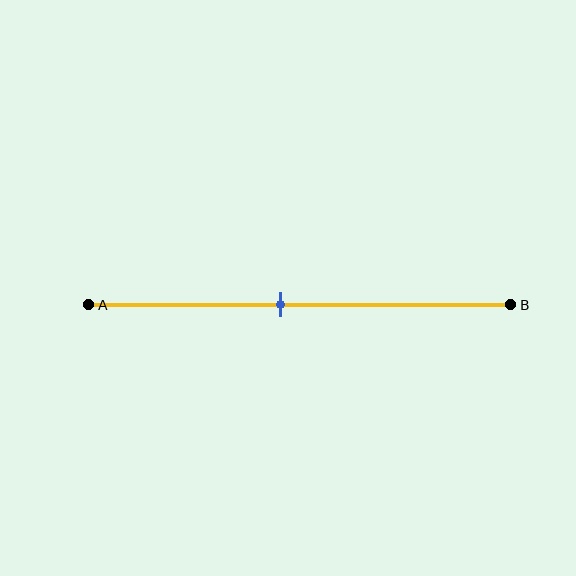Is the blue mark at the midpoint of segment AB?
No, the mark is at about 45% from A, not at the 50% midpoint.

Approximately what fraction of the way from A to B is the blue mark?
The blue mark is approximately 45% of the way from A to B.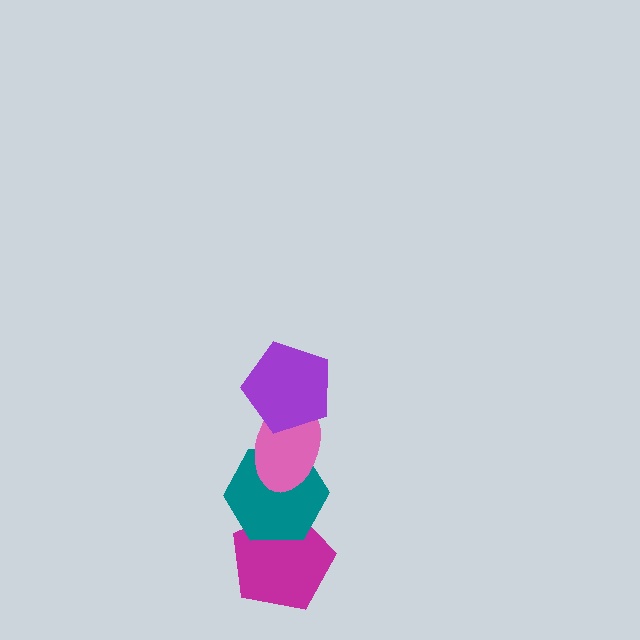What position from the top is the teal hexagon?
The teal hexagon is 3rd from the top.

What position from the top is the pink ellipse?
The pink ellipse is 2nd from the top.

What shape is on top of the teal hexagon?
The pink ellipse is on top of the teal hexagon.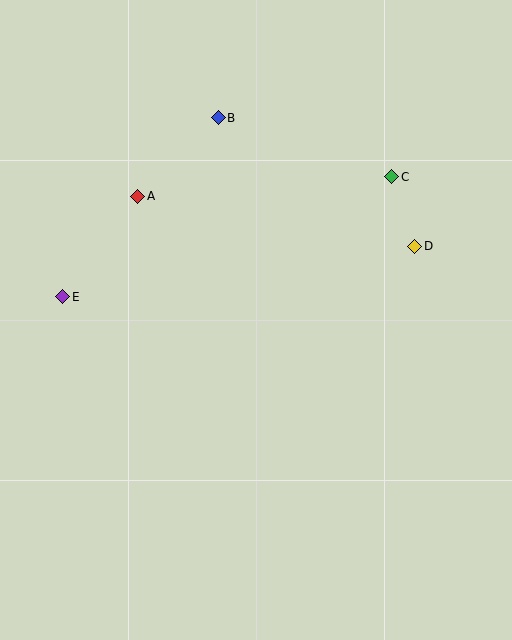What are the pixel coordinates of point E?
Point E is at (63, 297).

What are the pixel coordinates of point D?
Point D is at (415, 246).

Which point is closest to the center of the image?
Point A at (138, 196) is closest to the center.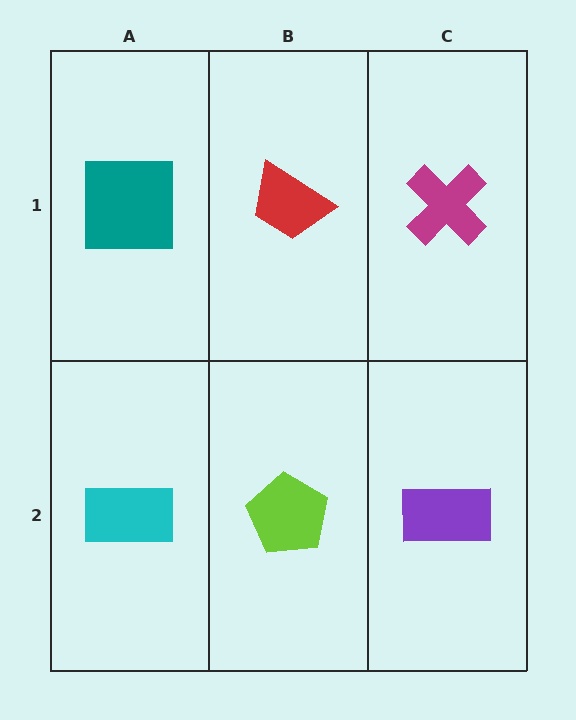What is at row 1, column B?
A red trapezoid.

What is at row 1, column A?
A teal square.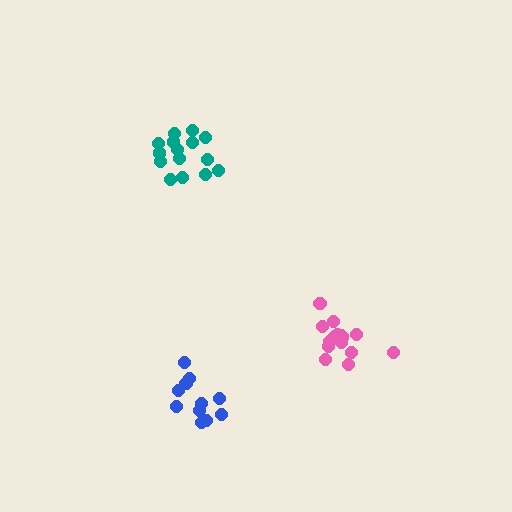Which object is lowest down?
The blue cluster is bottommost.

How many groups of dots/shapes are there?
There are 3 groups.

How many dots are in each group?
Group 1: 15 dots, Group 2: 11 dots, Group 3: 15 dots (41 total).